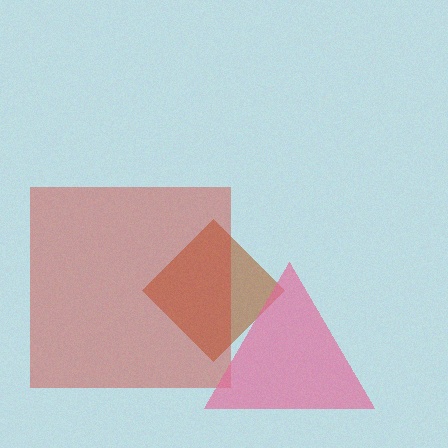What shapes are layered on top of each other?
The layered shapes are: a brown diamond, a red square, a pink triangle.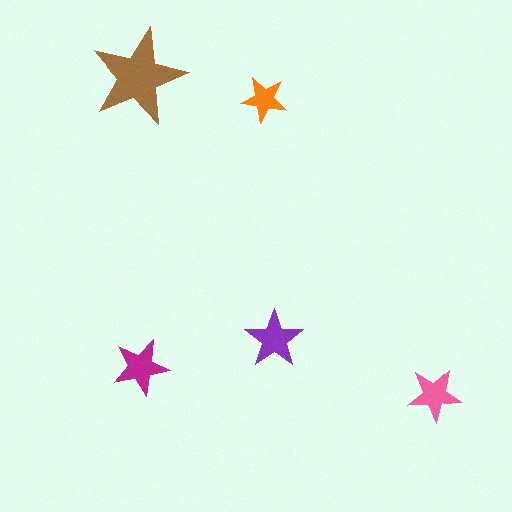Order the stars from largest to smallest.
the brown one, the purple one, the magenta one, the pink one, the orange one.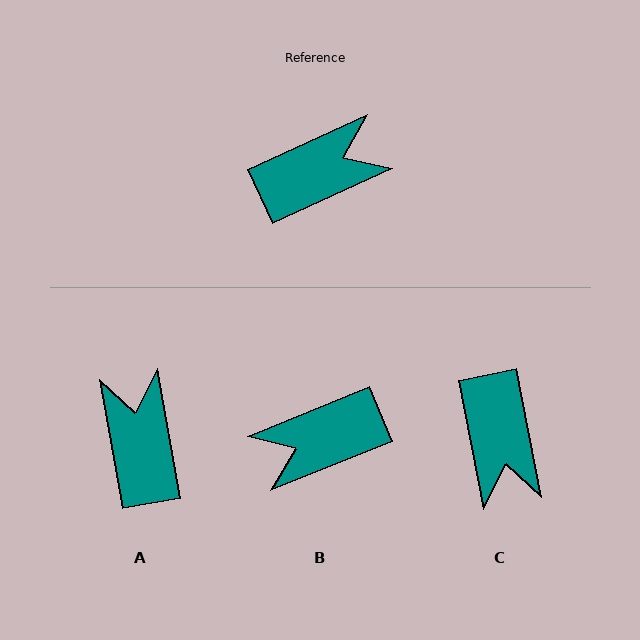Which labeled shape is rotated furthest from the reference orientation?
B, about 177 degrees away.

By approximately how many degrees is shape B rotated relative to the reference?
Approximately 177 degrees counter-clockwise.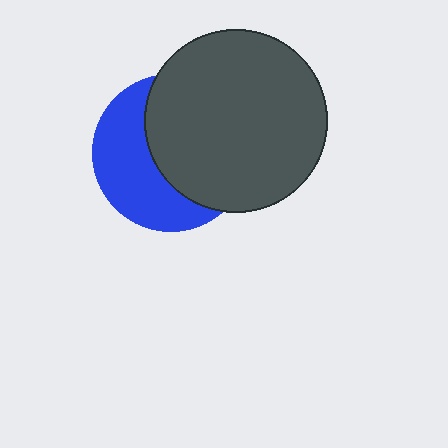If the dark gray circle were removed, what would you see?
You would see the complete blue circle.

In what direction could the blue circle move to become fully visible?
The blue circle could move left. That would shift it out from behind the dark gray circle entirely.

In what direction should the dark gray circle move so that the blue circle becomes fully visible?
The dark gray circle should move right. That is the shortest direction to clear the overlap and leave the blue circle fully visible.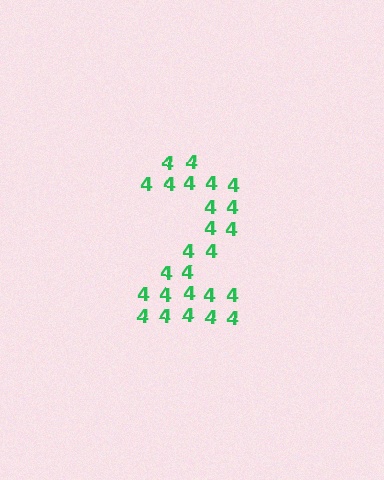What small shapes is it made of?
It is made of small digit 4's.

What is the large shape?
The large shape is the digit 2.